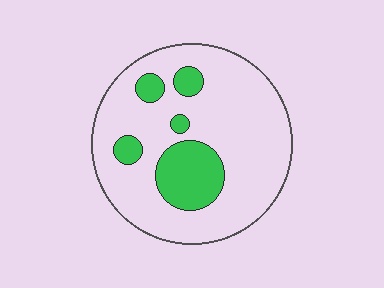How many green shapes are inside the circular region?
5.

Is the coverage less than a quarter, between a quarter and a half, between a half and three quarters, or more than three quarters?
Less than a quarter.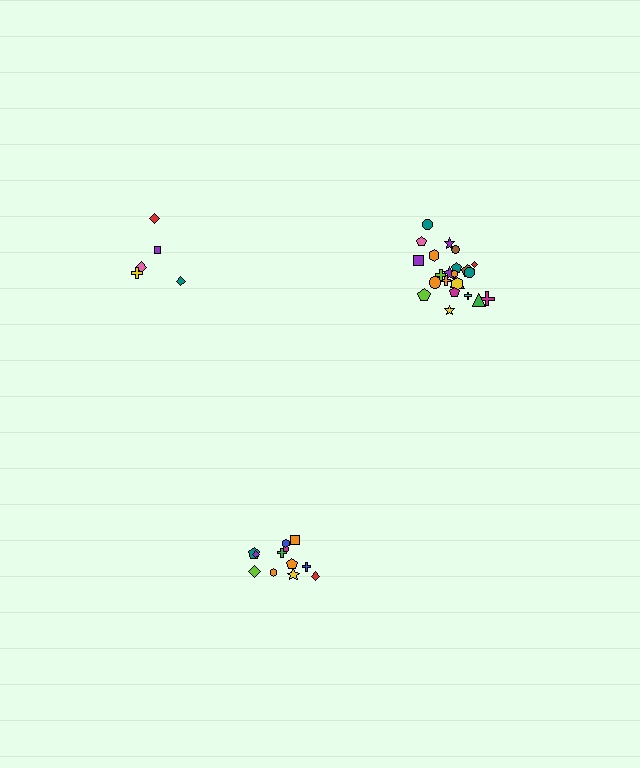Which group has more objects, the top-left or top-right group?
The top-right group.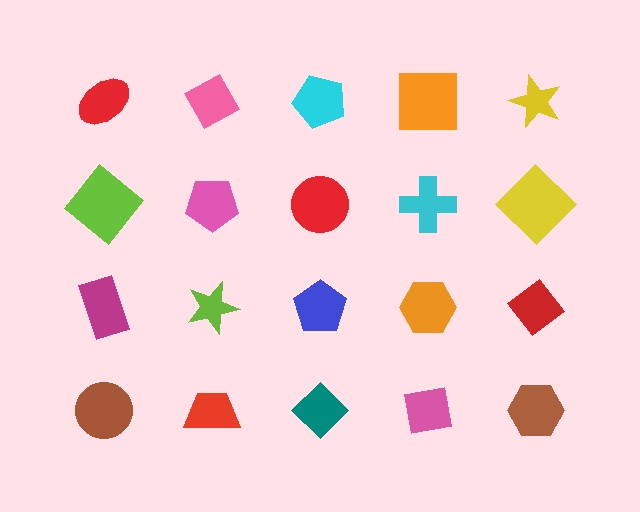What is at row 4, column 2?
A red trapezoid.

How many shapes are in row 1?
5 shapes.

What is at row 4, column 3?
A teal diamond.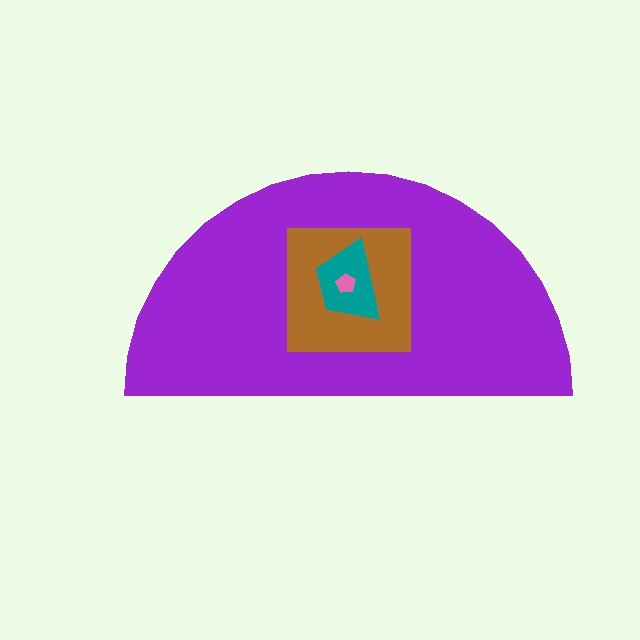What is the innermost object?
The pink pentagon.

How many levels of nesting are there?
4.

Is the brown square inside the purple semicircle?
Yes.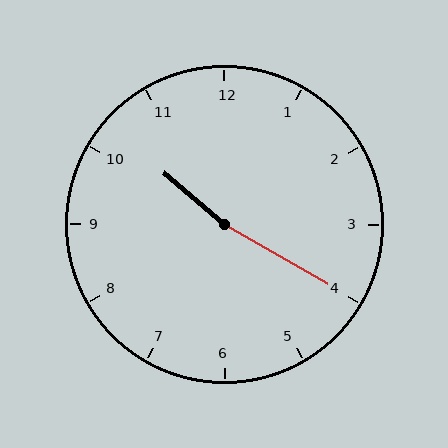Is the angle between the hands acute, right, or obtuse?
It is obtuse.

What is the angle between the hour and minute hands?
Approximately 170 degrees.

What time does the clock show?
10:20.